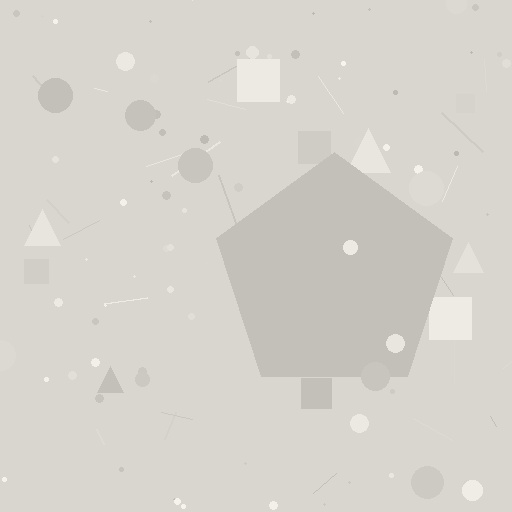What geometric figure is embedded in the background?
A pentagon is embedded in the background.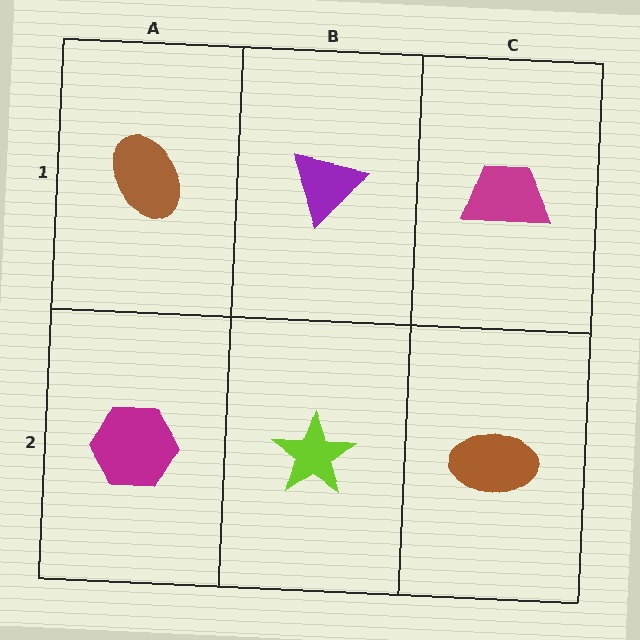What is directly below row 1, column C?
A brown ellipse.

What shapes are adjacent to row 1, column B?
A lime star (row 2, column B), a brown ellipse (row 1, column A), a magenta trapezoid (row 1, column C).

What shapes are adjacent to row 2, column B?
A purple triangle (row 1, column B), a magenta hexagon (row 2, column A), a brown ellipse (row 2, column C).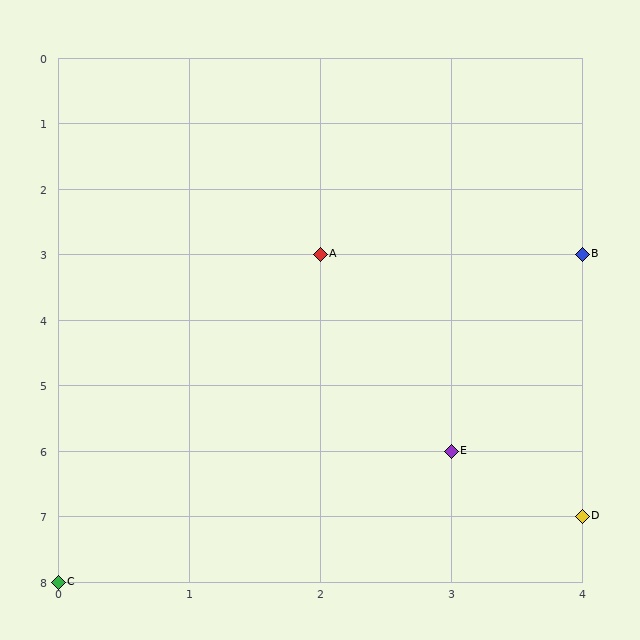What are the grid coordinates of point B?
Point B is at grid coordinates (4, 3).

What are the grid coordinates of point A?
Point A is at grid coordinates (2, 3).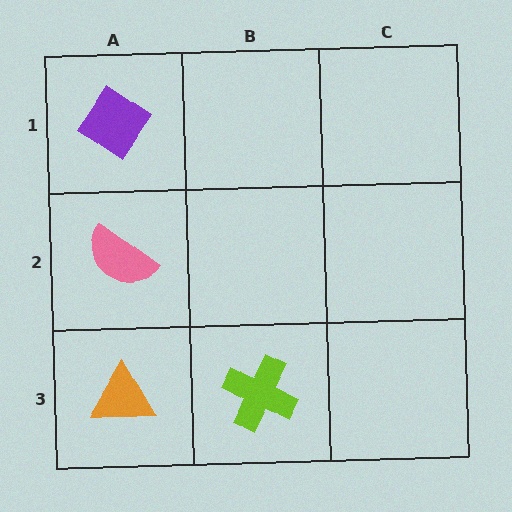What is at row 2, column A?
A pink semicircle.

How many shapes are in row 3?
2 shapes.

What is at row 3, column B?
A lime cross.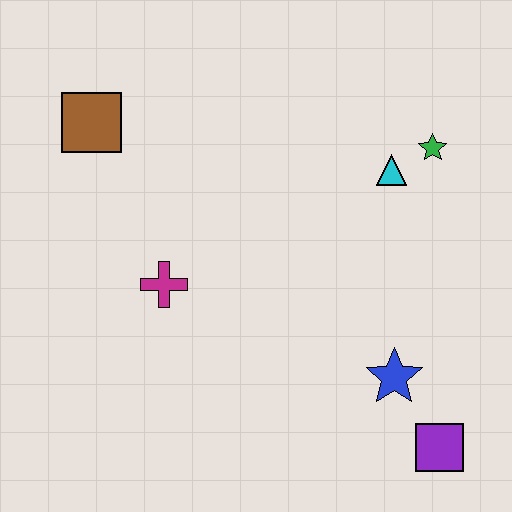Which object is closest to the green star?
The cyan triangle is closest to the green star.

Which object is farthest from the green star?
The brown square is farthest from the green star.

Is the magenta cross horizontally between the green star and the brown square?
Yes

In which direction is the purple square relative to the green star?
The purple square is below the green star.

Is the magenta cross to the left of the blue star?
Yes